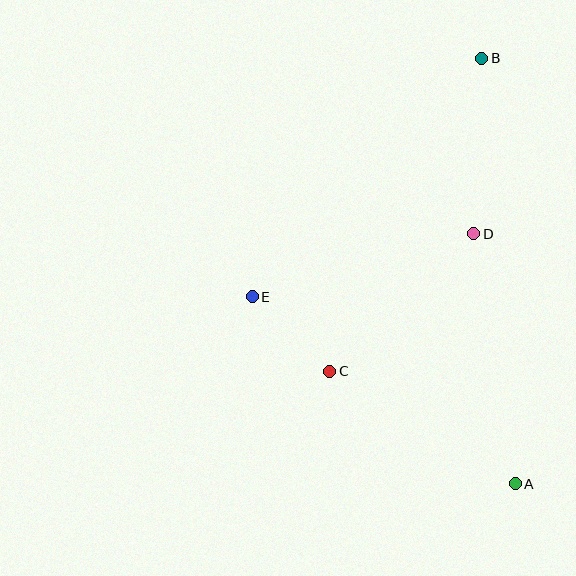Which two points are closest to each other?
Points C and E are closest to each other.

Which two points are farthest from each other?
Points A and B are farthest from each other.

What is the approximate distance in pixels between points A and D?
The distance between A and D is approximately 253 pixels.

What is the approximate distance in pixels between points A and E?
The distance between A and E is approximately 323 pixels.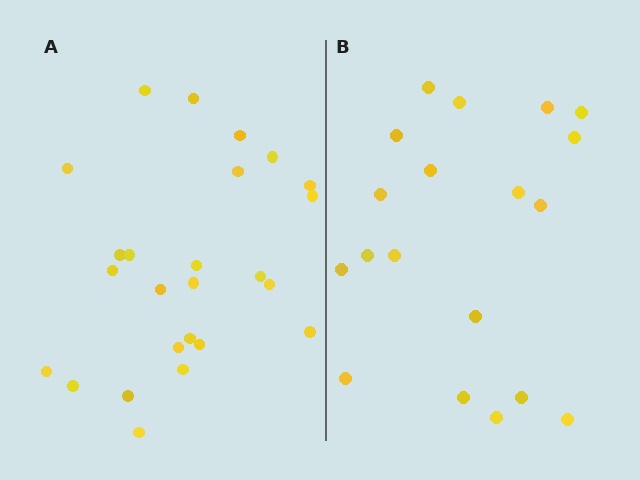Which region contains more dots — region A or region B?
Region A (the left region) has more dots.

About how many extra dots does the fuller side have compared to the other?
Region A has about 6 more dots than region B.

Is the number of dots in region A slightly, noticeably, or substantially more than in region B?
Region A has noticeably more, but not dramatically so. The ratio is roughly 1.3 to 1.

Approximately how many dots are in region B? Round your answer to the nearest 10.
About 20 dots. (The exact count is 19, which rounds to 20.)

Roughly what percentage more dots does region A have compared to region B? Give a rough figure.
About 30% more.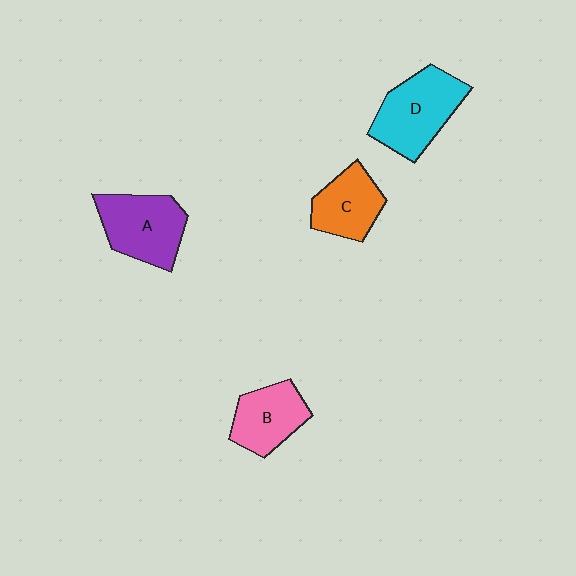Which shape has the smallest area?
Shape C (orange).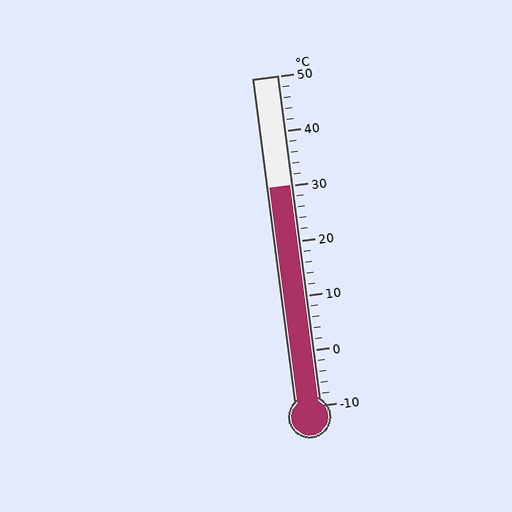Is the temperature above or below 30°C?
The temperature is at 30°C.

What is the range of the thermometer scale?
The thermometer scale ranges from -10°C to 50°C.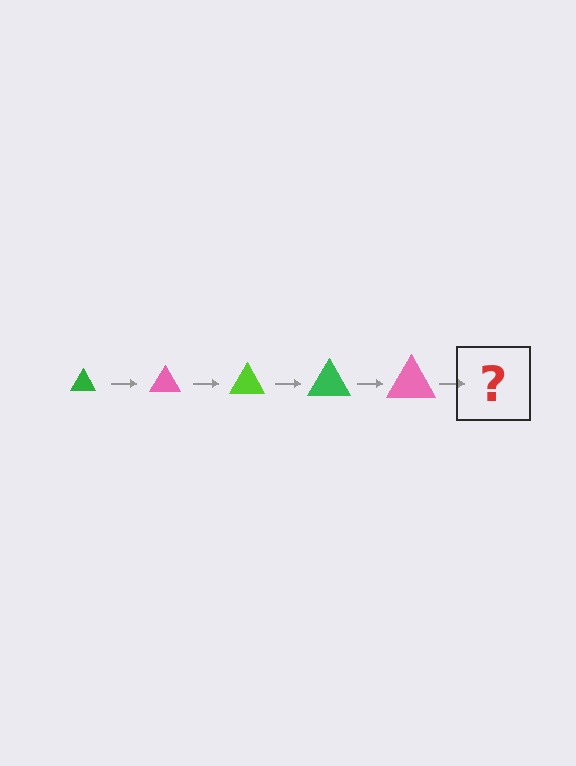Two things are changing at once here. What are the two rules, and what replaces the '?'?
The two rules are that the triangle grows larger each step and the color cycles through green, pink, and lime. The '?' should be a lime triangle, larger than the previous one.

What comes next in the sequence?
The next element should be a lime triangle, larger than the previous one.